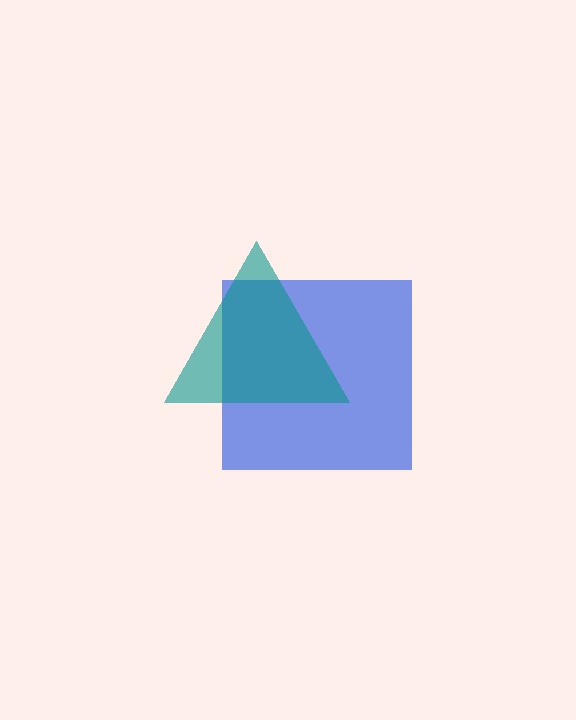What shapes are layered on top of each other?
The layered shapes are: a blue square, a teal triangle.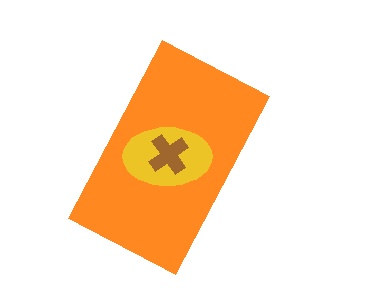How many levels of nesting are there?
3.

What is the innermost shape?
The brown cross.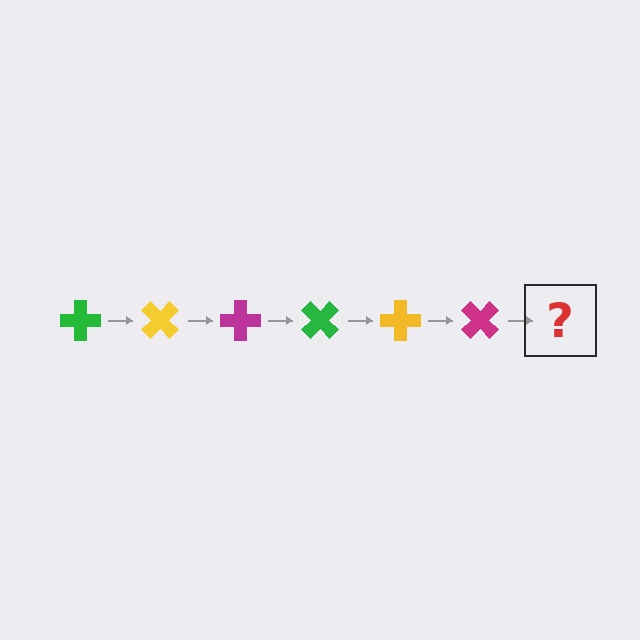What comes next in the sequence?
The next element should be a green cross, rotated 270 degrees from the start.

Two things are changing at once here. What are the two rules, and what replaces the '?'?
The two rules are that it rotates 45 degrees each step and the color cycles through green, yellow, and magenta. The '?' should be a green cross, rotated 270 degrees from the start.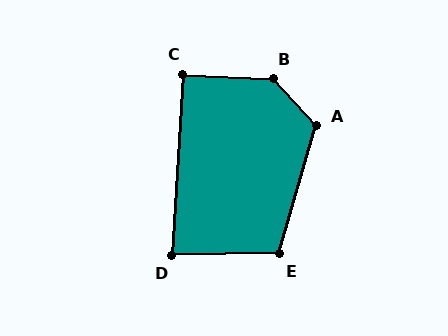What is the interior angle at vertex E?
Approximately 107 degrees (obtuse).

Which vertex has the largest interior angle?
B, at approximately 135 degrees.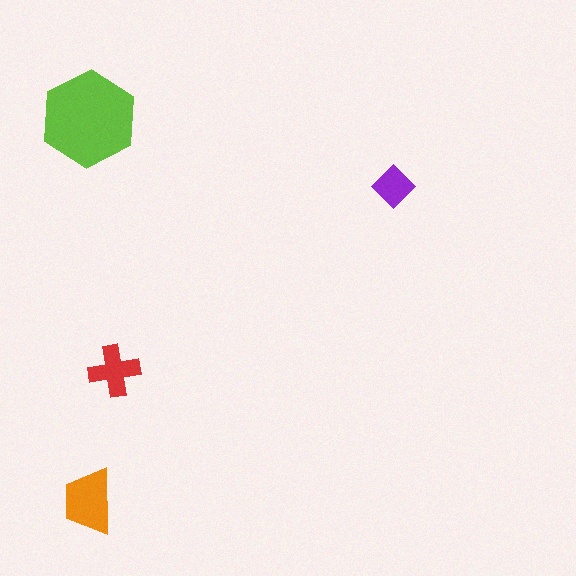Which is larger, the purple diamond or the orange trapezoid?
The orange trapezoid.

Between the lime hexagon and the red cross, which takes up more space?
The lime hexagon.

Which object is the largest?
The lime hexagon.